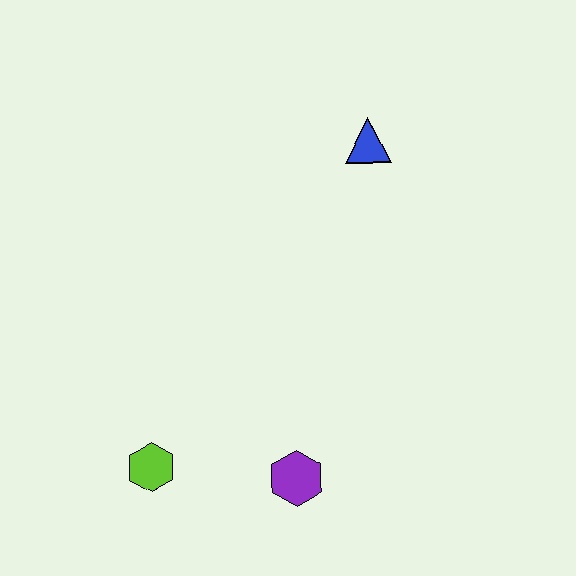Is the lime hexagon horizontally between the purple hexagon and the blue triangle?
No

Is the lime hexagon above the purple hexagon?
Yes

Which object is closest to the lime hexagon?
The purple hexagon is closest to the lime hexagon.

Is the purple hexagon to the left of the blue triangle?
Yes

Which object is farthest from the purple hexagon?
The blue triangle is farthest from the purple hexagon.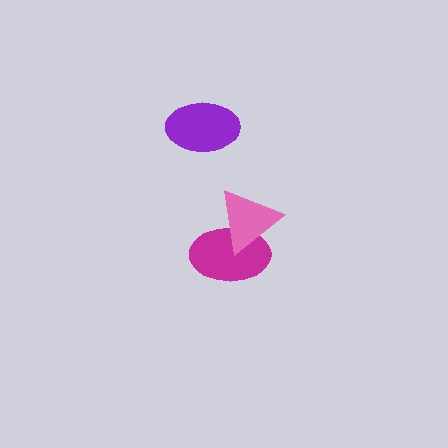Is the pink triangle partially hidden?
No, no other shape covers it.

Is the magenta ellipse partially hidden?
Yes, it is partially covered by another shape.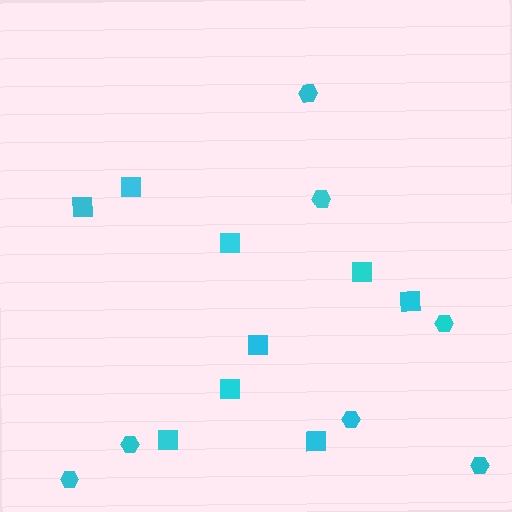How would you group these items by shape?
There are 2 groups: one group of squares (9) and one group of hexagons (7).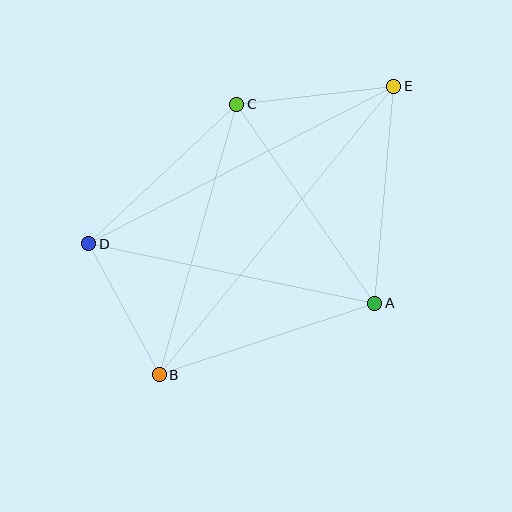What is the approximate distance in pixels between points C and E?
The distance between C and E is approximately 158 pixels.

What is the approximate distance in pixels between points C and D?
The distance between C and D is approximately 203 pixels.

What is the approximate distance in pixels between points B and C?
The distance between B and C is approximately 281 pixels.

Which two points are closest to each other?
Points B and D are closest to each other.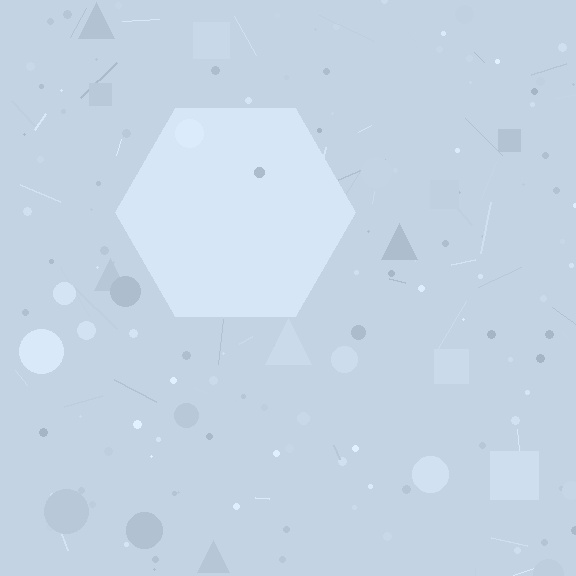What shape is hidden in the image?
A hexagon is hidden in the image.